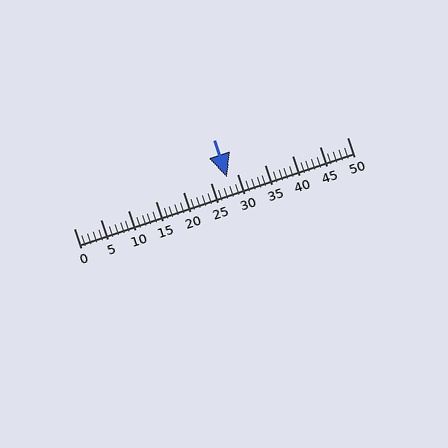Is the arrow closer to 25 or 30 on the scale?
The arrow is closer to 30.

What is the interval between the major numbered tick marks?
The major tick marks are spaced 5 units apart.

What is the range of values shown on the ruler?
The ruler shows values from 0 to 50.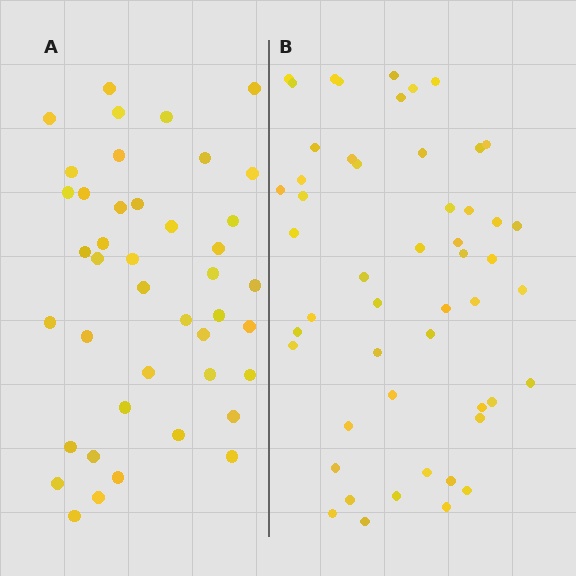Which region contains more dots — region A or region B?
Region B (the right region) has more dots.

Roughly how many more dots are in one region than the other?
Region B has roughly 8 or so more dots than region A.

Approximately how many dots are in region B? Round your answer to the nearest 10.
About 50 dots. (The exact count is 51, which rounds to 50.)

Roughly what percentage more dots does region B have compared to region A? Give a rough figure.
About 20% more.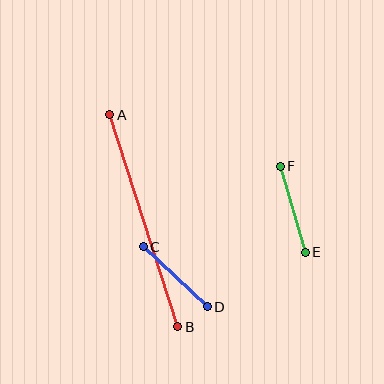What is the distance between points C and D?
The distance is approximately 88 pixels.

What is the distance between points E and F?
The distance is approximately 89 pixels.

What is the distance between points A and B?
The distance is approximately 223 pixels.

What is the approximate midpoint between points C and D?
The midpoint is at approximately (175, 277) pixels.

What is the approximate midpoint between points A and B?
The midpoint is at approximately (144, 221) pixels.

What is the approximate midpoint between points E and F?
The midpoint is at approximately (293, 209) pixels.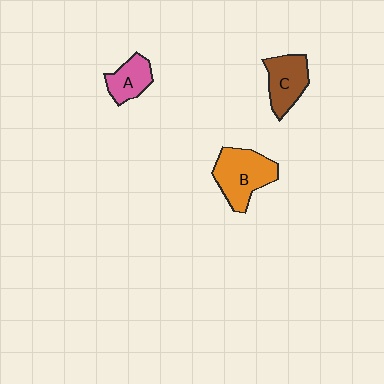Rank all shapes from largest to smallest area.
From largest to smallest: B (orange), C (brown), A (pink).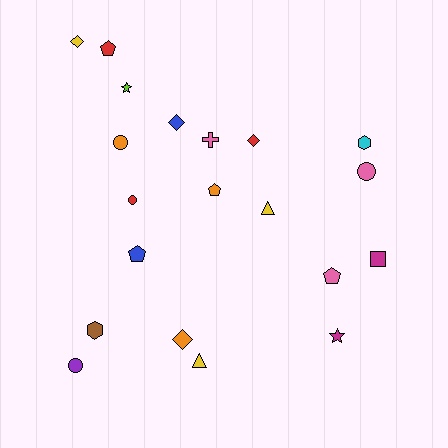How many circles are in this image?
There are 4 circles.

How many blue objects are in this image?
There are 2 blue objects.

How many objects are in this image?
There are 20 objects.